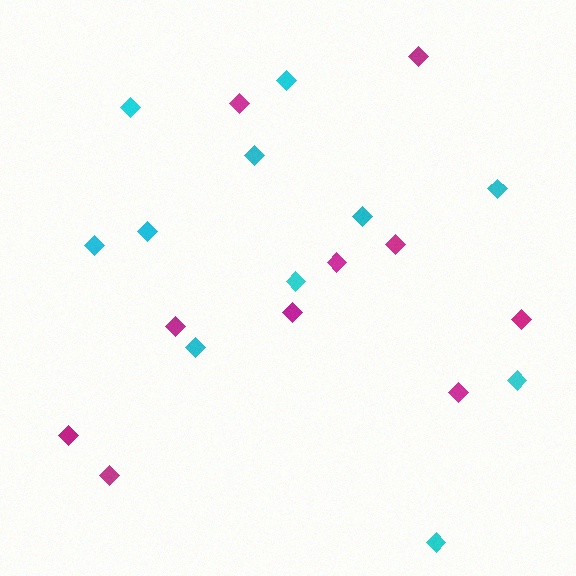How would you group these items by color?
There are 2 groups: one group of cyan diamonds (11) and one group of magenta diamonds (10).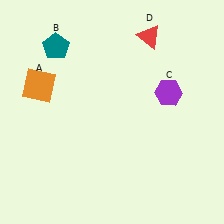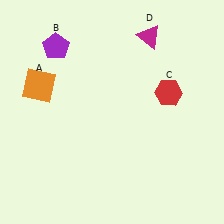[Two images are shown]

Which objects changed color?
B changed from teal to purple. C changed from purple to red. D changed from red to magenta.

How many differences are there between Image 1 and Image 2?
There are 3 differences between the two images.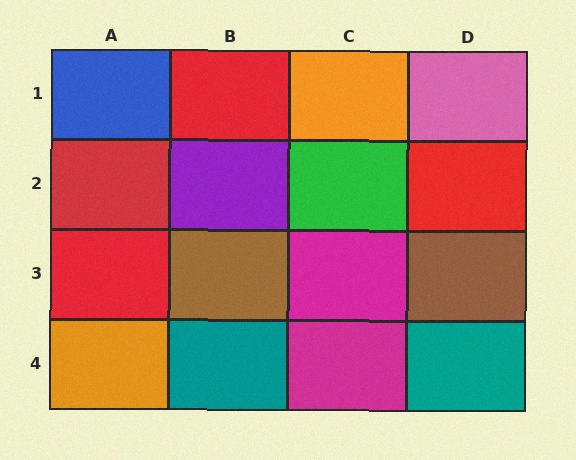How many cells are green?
1 cell is green.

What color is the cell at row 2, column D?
Red.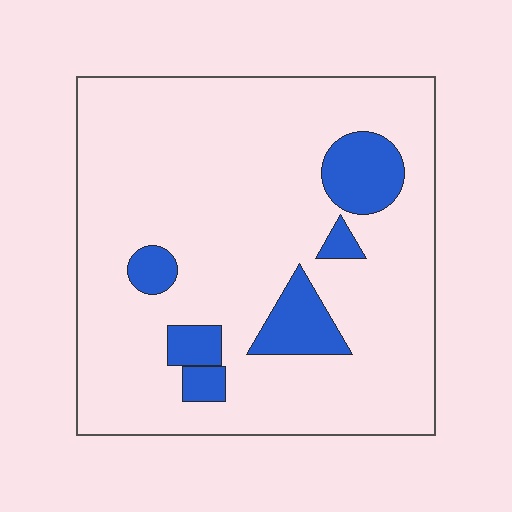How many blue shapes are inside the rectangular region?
6.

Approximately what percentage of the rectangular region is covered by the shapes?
Approximately 15%.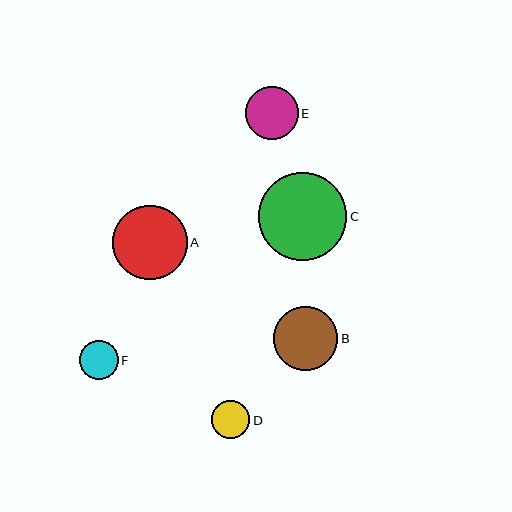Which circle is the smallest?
Circle D is the smallest with a size of approximately 39 pixels.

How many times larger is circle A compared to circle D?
Circle A is approximately 1.9 times the size of circle D.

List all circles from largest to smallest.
From largest to smallest: C, A, B, E, F, D.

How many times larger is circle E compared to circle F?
Circle E is approximately 1.3 times the size of circle F.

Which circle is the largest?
Circle C is the largest with a size of approximately 88 pixels.